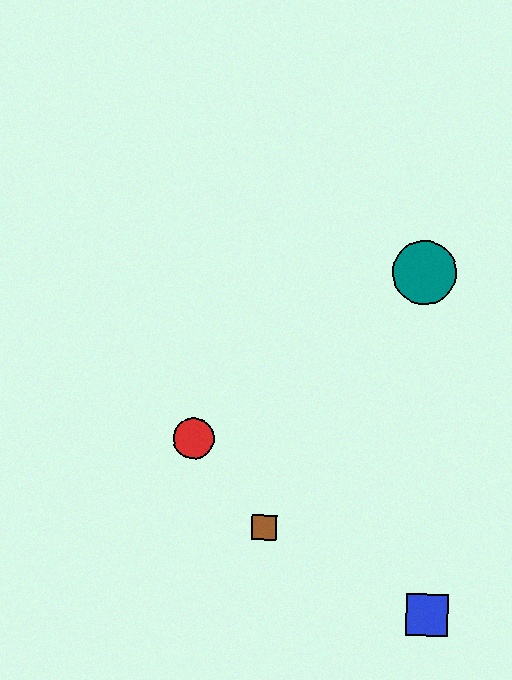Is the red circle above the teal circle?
No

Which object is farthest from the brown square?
The teal circle is farthest from the brown square.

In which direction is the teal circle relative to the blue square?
The teal circle is above the blue square.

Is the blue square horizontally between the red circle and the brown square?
No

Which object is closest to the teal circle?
The red circle is closest to the teal circle.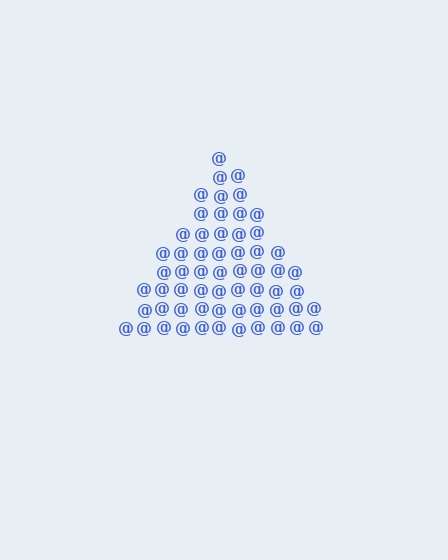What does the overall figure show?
The overall figure shows a triangle.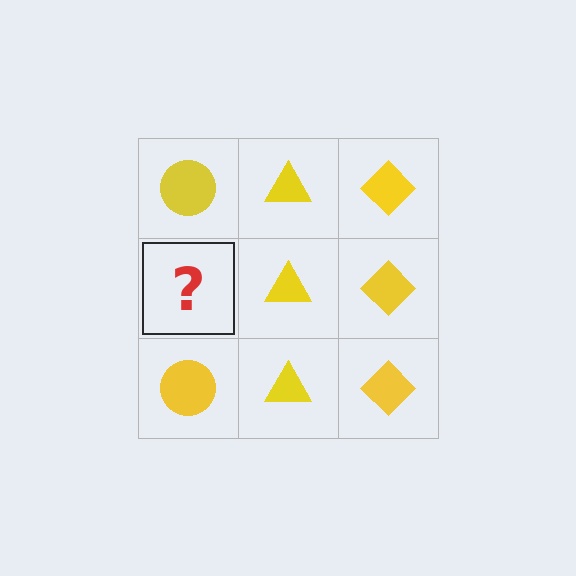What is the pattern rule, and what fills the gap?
The rule is that each column has a consistent shape. The gap should be filled with a yellow circle.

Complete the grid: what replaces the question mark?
The question mark should be replaced with a yellow circle.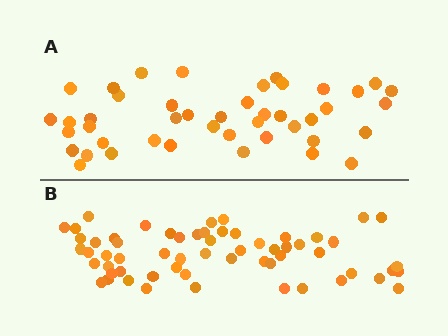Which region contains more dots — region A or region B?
Region B (the bottom region) has more dots.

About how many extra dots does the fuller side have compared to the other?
Region B has approximately 15 more dots than region A.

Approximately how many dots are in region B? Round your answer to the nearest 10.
About 60 dots.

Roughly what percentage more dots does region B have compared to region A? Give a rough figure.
About 35% more.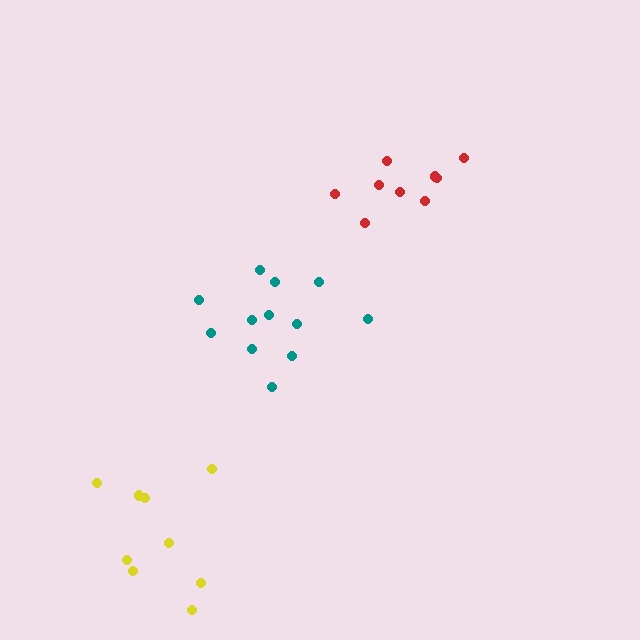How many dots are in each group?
Group 1: 12 dots, Group 2: 9 dots, Group 3: 9 dots (30 total).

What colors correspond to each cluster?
The clusters are colored: teal, yellow, red.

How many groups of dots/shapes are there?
There are 3 groups.